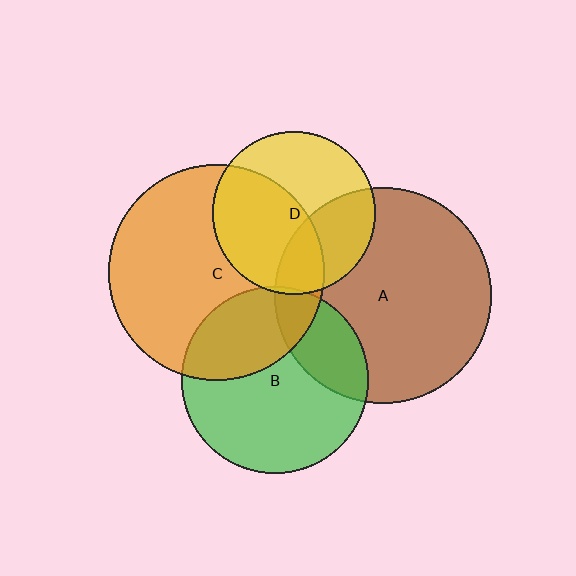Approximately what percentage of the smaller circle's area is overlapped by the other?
Approximately 10%.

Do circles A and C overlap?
Yes.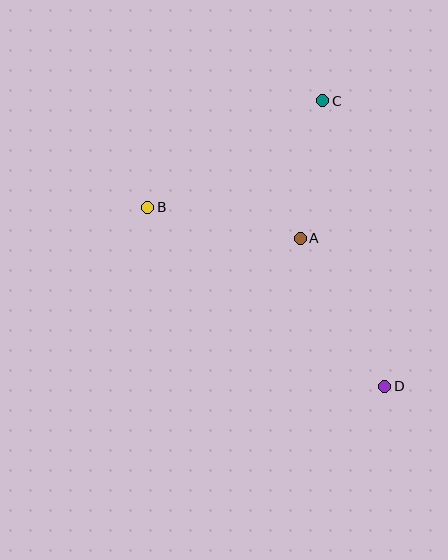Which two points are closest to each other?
Points A and C are closest to each other.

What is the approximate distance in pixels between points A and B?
The distance between A and B is approximately 156 pixels.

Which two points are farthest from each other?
Points B and D are farthest from each other.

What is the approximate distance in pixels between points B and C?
The distance between B and C is approximately 205 pixels.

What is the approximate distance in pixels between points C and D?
The distance between C and D is approximately 292 pixels.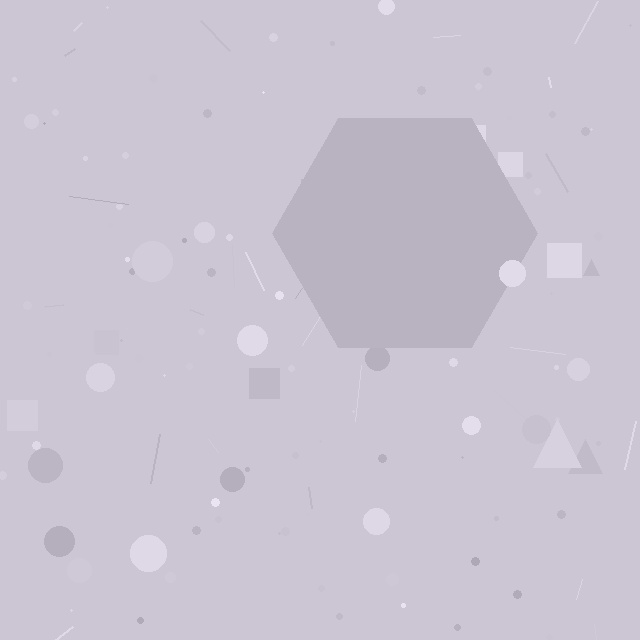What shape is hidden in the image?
A hexagon is hidden in the image.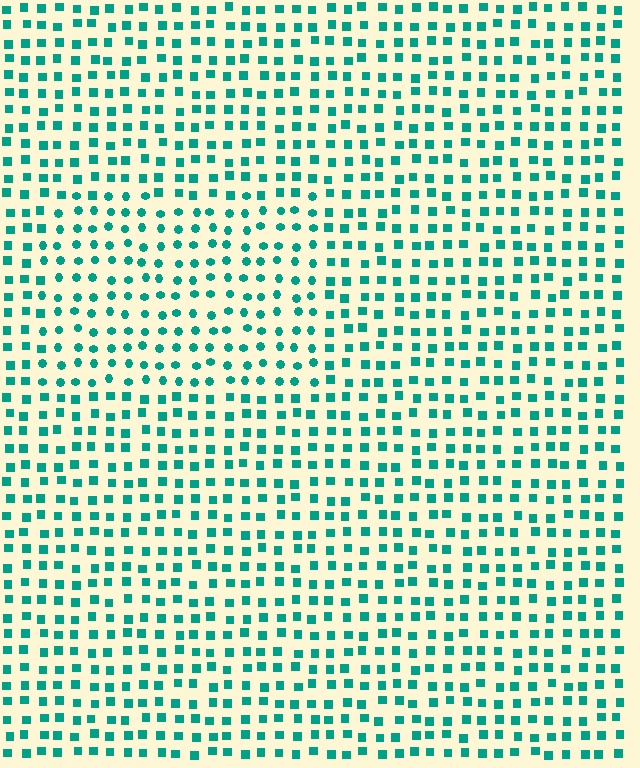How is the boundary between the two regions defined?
The boundary is defined by a change in element shape: circles inside vs. squares outside. All elements share the same color and spacing.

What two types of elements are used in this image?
The image uses circles inside the rectangle region and squares outside it.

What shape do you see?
I see a rectangle.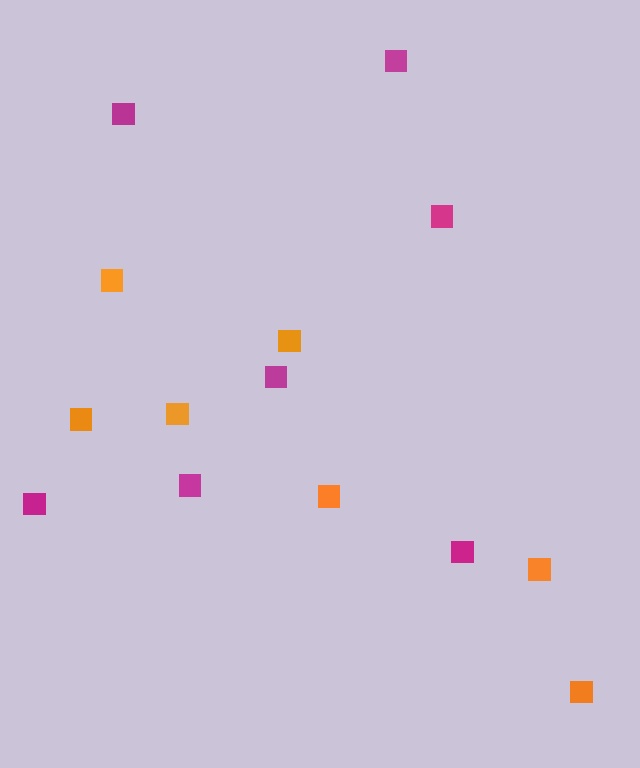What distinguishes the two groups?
There are 2 groups: one group of magenta squares (7) and one group of orange squares (7).